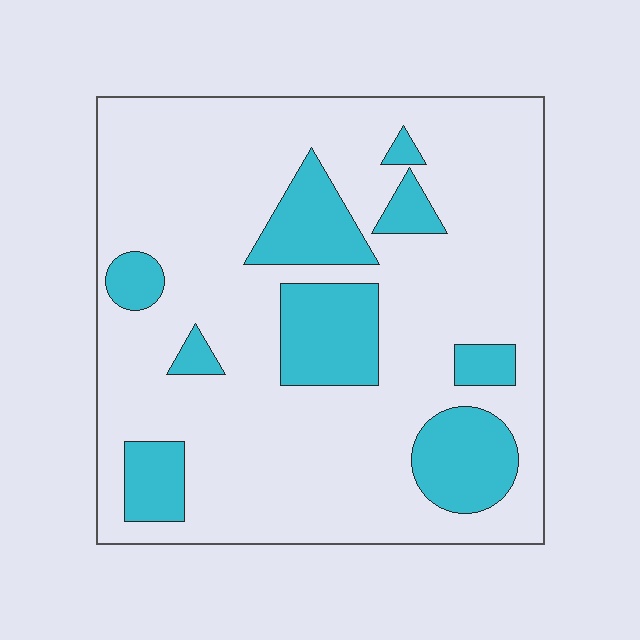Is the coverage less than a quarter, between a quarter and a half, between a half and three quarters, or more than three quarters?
Less than a quarter.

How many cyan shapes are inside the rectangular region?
9.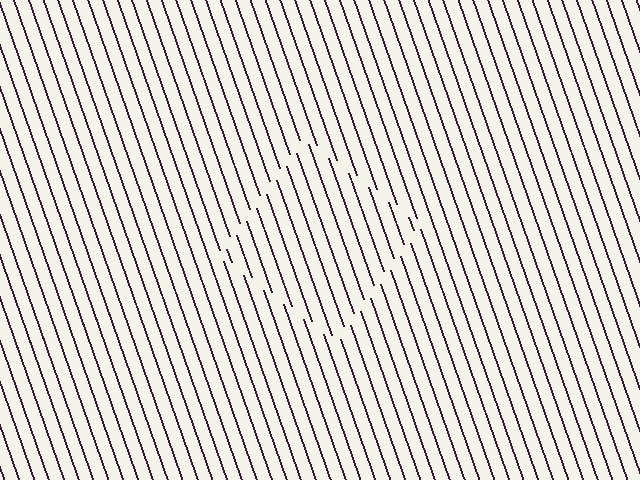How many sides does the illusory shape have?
4 sides — the line-ends trace a square.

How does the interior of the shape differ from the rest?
The interior of the shape contains the same grating, shifted by half a period — the contour is defined by the phase discontinuity where line-ends from the inner and outer gratings abut.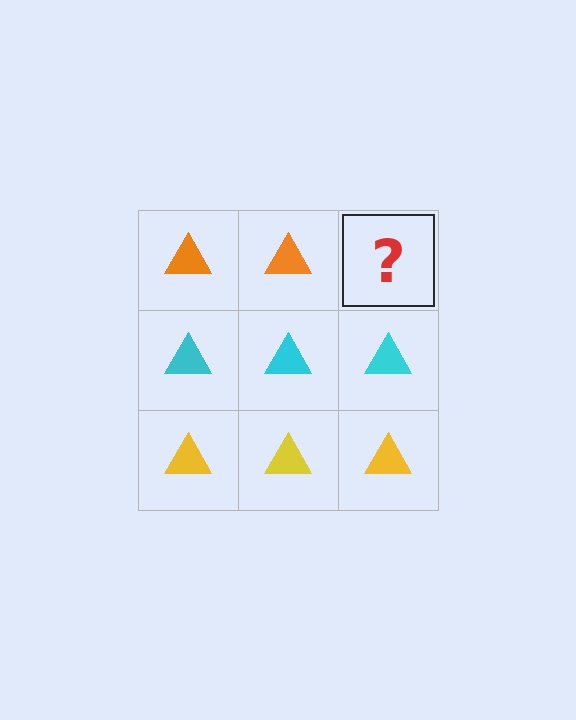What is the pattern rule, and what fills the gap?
The rule is that each row has a consistent color. The gap should be filled with an orange triangle.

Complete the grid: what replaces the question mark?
The question mark should be replaced with an orange triangle.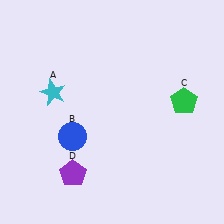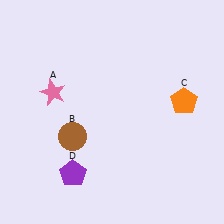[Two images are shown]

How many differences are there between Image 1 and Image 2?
There are 3 differences between the two images.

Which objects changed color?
A changed from cyan to pink. B changed from blue to brown. C changed from green to orange.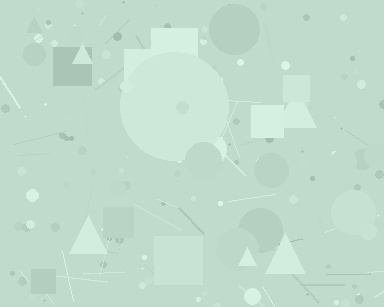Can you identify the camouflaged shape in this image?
The camouflaged shape is a circle.